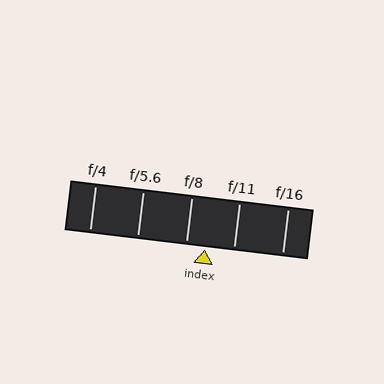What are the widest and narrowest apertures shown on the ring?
The widest aperture shown is f/4 and the narrowest is f/16.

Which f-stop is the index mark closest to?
The index mark is closest to f/8.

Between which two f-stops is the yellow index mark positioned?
The index mark is between f/8 and f/11.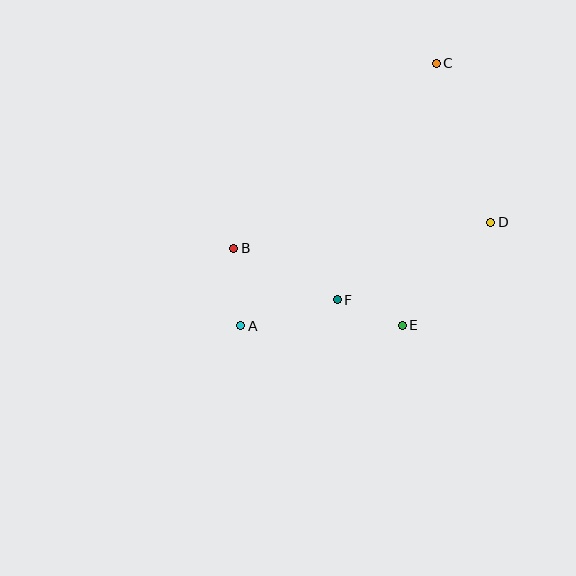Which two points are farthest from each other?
Points A and C are farthest from each other.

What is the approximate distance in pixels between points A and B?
The distance between A and B is approximately 78 pixels.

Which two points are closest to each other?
Points E and F are closest to each other.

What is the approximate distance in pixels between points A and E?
The distance between A and E is approximately 161 pixels.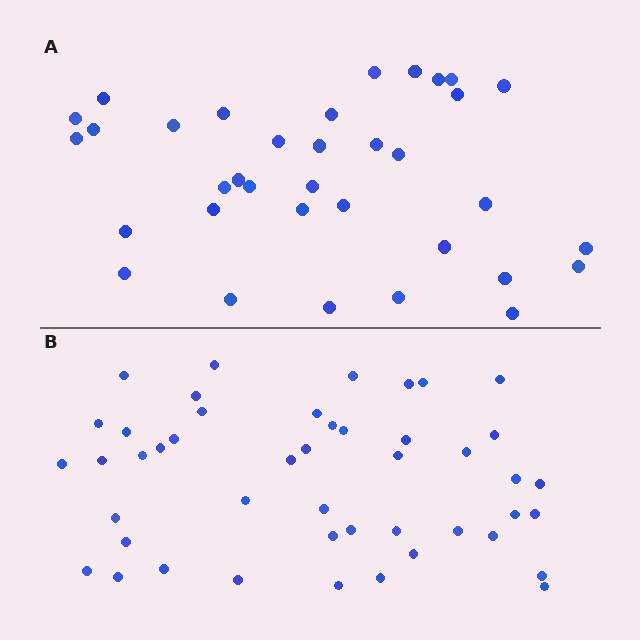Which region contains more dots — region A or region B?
Region B (the bottom region) has more dots.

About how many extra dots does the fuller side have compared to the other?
Region B has roughly 12 or so more dots than region A.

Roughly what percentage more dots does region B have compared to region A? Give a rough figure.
About 30% more.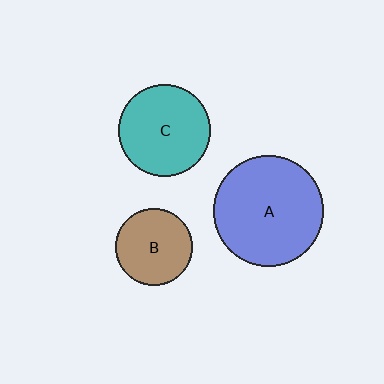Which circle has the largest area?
Circle A (blue).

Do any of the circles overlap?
No, none of the circles overlap.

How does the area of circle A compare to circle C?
Approximately 1.5 times.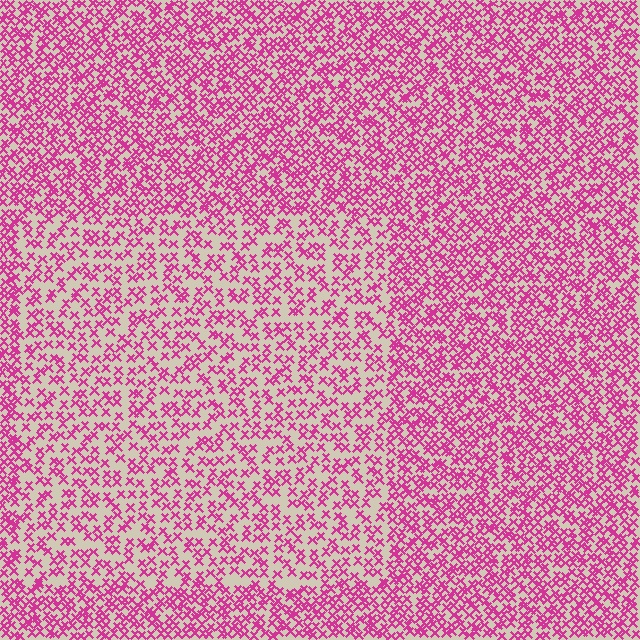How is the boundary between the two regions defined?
The boundary is defined by a change in element density (approximately 1.7x ratio). All elements are the same color, size, and shape.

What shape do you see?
I see a rectangle.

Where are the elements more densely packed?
The elements are more densely packed outside the rectangle boundary.